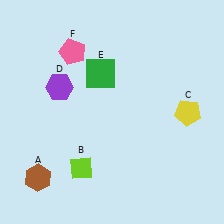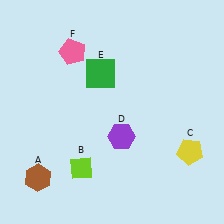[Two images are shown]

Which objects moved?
The objects that moved are: the yellow pentagon (C), the purple hexagon (D).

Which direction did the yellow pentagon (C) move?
The yellow pentagon (C) moved down.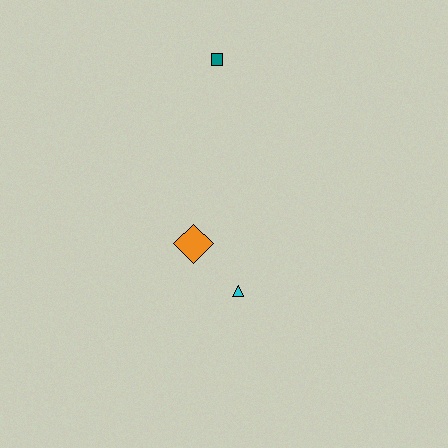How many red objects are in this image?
There are no red objects.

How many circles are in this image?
There are no circles.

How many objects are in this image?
There are 3 objects.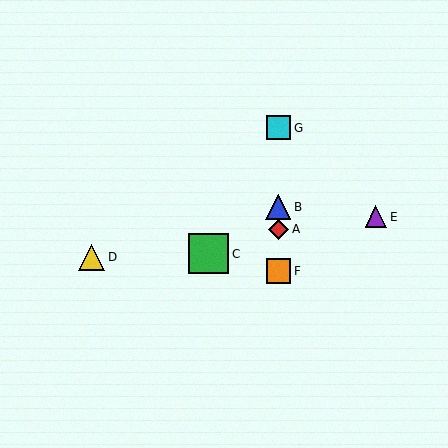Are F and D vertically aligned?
No, F is at x≈278 and D is at x≈91.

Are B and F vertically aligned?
Yes, both are at x≈278.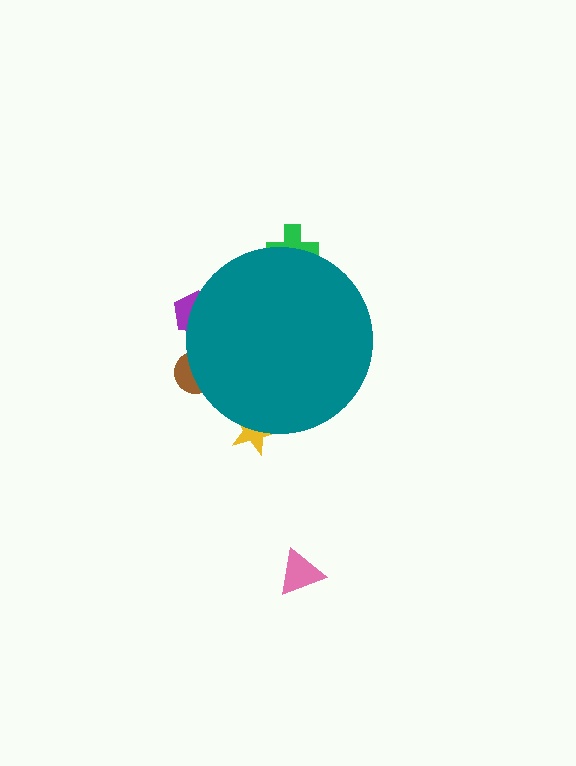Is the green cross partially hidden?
Yes, the green cross is partially hidden behind the teal circle.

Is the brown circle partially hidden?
Yes, the brown circle is partially hidden behind the teal circle.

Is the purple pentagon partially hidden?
Yes, the purple pentagon is partially hidden behind the teal circle.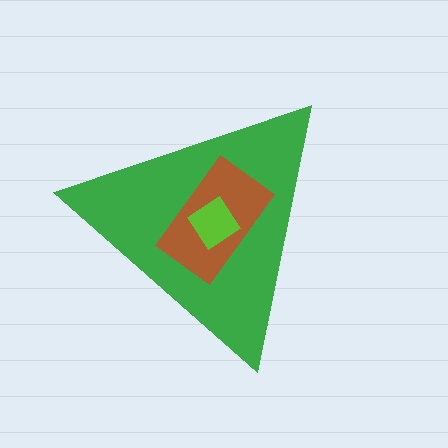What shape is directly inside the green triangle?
The brown rectangle.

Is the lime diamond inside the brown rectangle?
Yes.